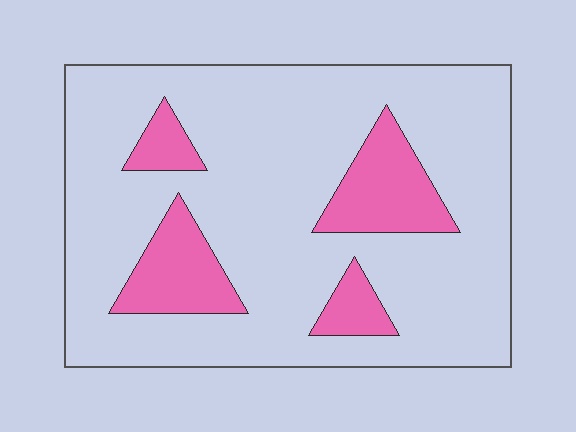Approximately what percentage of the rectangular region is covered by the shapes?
Approximately 20%.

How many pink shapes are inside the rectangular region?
4.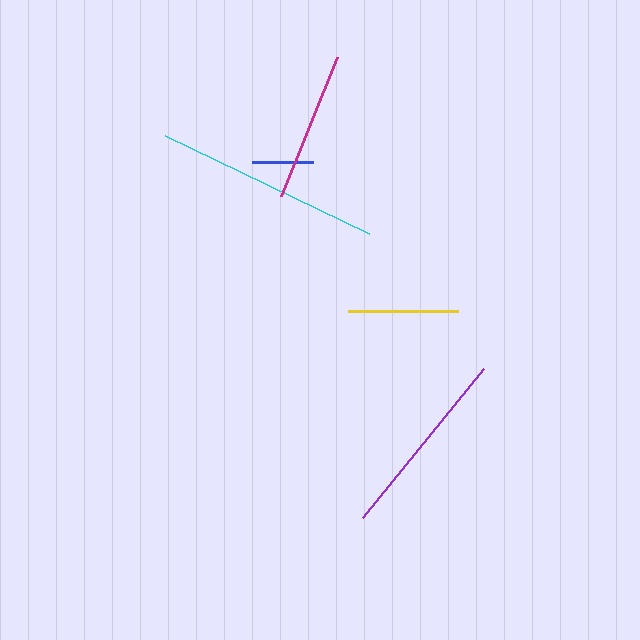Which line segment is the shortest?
The blue line is the shortest at approximately 61 pixels.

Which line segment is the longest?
The cyan line is the longest at approximately 227 pixels.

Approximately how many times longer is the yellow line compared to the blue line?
The yellow line is approximately 1.8 times the length of the blue line.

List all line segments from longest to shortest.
From longest to shortest: cyan, purple, magenta, yellow, blue.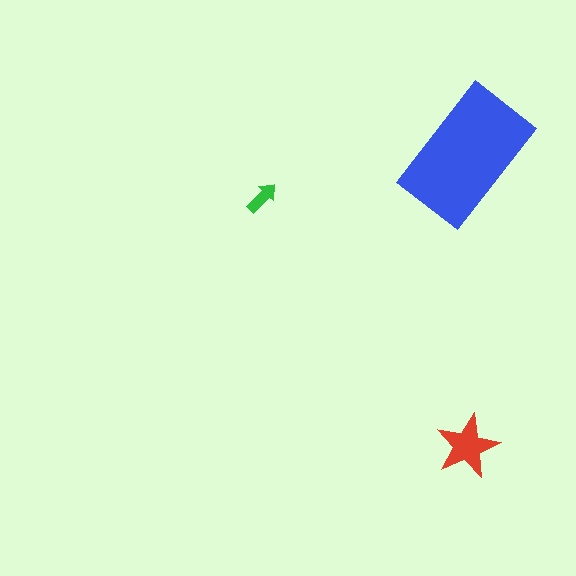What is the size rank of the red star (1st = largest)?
2nd.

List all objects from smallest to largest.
The green arrow, the red star, the blue rectangle.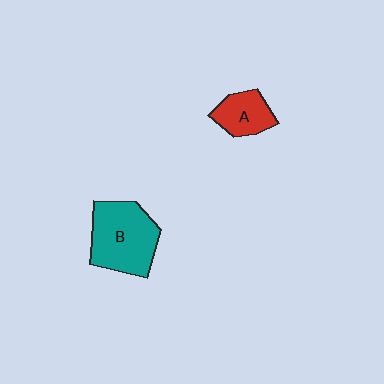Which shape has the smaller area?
Shape A (red).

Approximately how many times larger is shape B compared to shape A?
Approximately 2.0 times.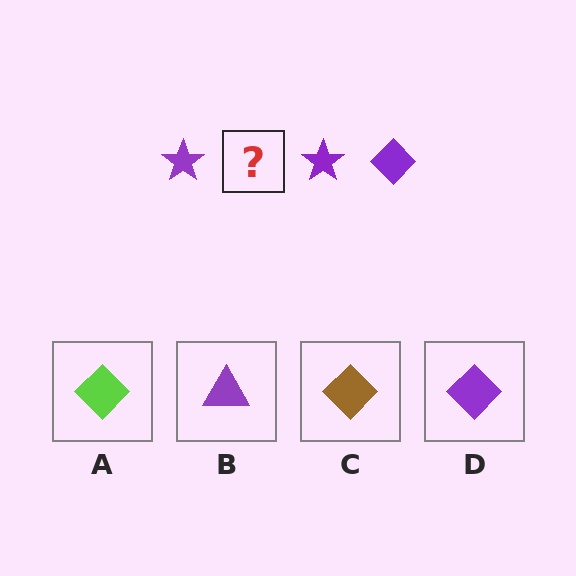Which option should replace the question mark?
Option D.